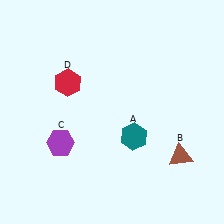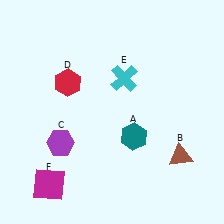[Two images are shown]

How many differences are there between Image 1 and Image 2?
There are 2 differences between the two images.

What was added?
A cyan cross (E), a magenta square (F) were added in Image 2.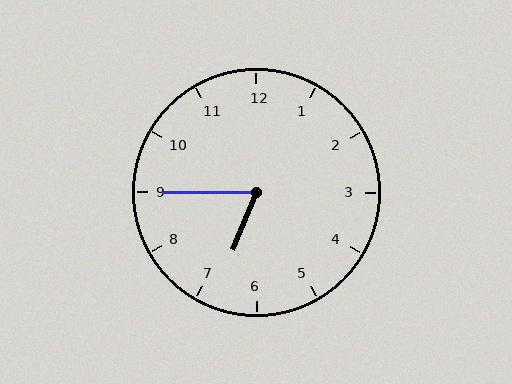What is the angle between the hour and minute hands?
Approximately 68 degrees.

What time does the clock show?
6:45.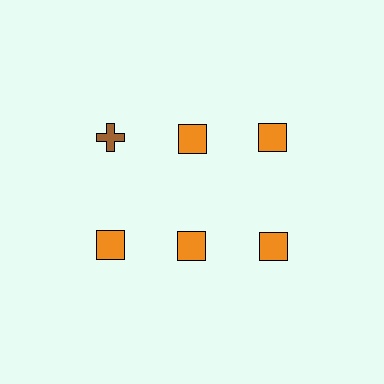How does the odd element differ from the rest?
It differs in both color (brown instead of orange) and shape (cross instead of square).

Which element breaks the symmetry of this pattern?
The brown cross in the top row, leftmost column breaks the symmetry. All other shapes are orange squares.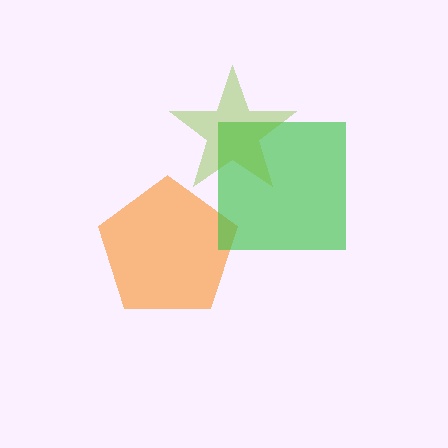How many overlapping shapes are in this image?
There are 3 overlapping shapes in the image.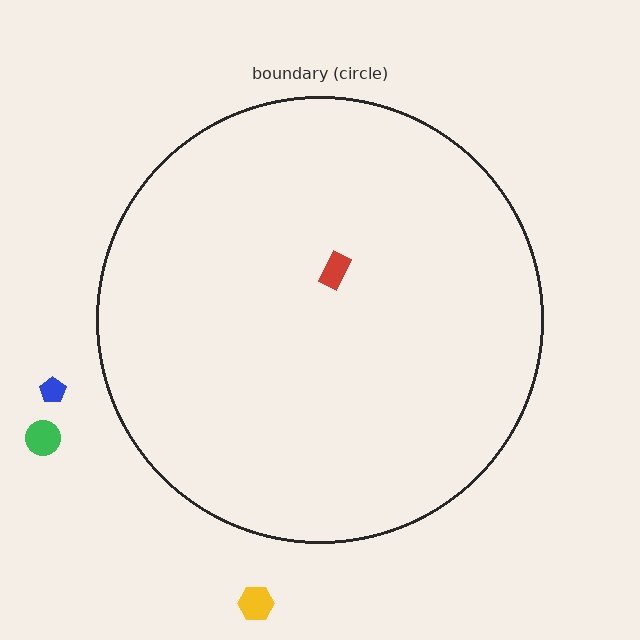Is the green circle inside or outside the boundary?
Outside.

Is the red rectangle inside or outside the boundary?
Inside.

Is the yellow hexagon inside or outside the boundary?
Outside.